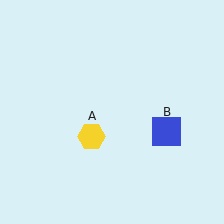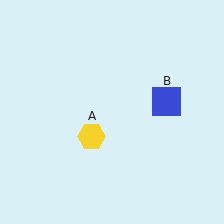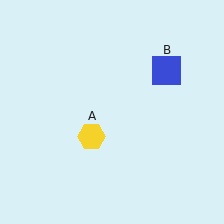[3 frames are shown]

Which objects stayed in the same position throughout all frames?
Yellow hexagon (object A) remained stationary.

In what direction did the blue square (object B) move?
The blue square (object B) moved up.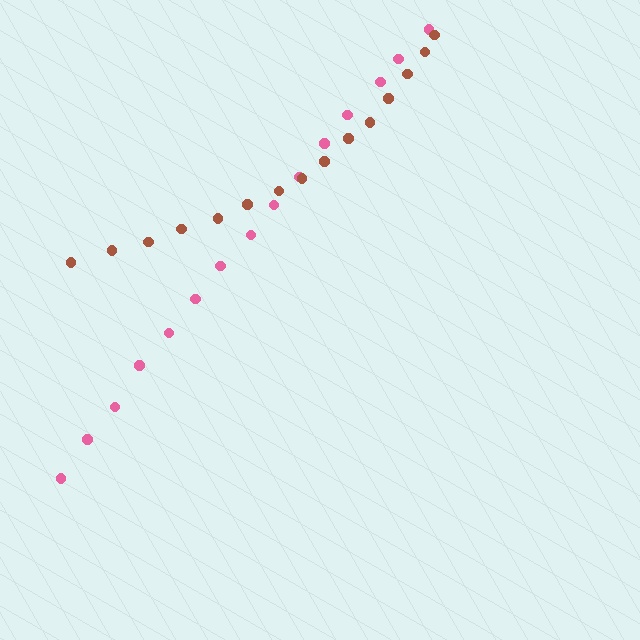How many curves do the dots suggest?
There are 2 distinct paths.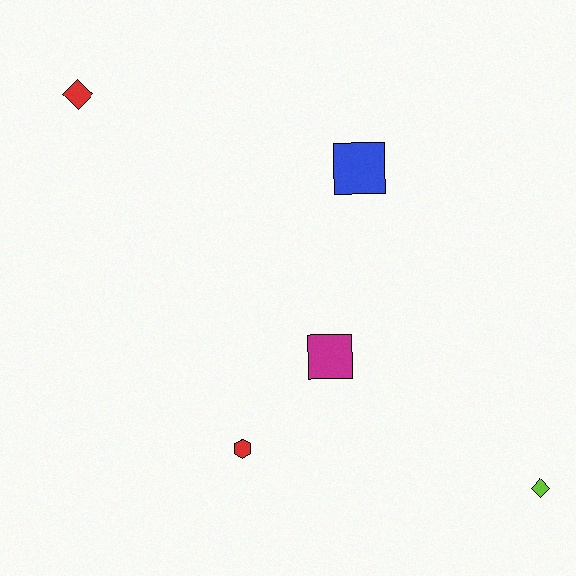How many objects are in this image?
There are 5 objects.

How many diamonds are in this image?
There are 2 diamonds.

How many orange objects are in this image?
There are no orange objects.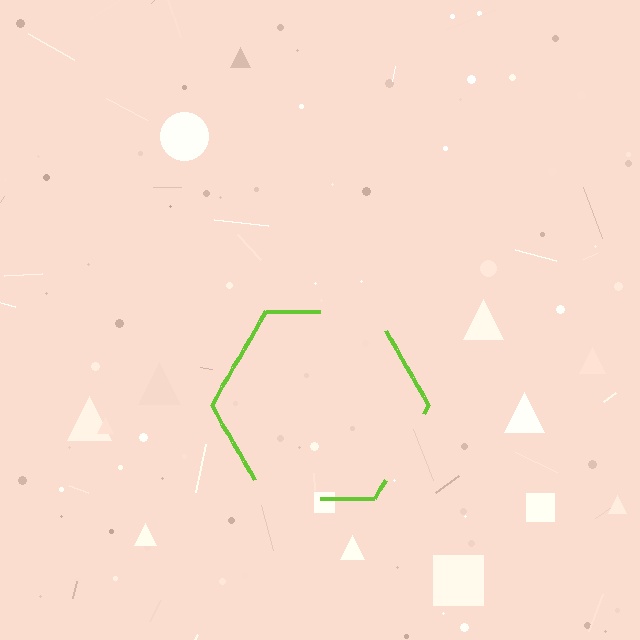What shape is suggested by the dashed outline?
The dashed outline suggests a hexagon.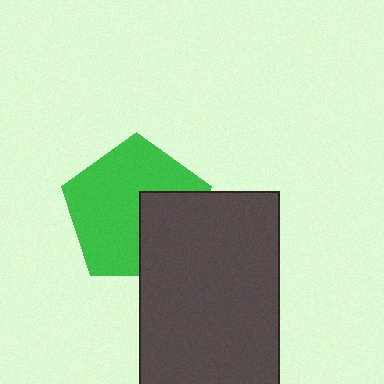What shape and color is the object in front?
The object in front is a dark gray rectangle.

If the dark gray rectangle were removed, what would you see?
You would see the complete green pentagon.